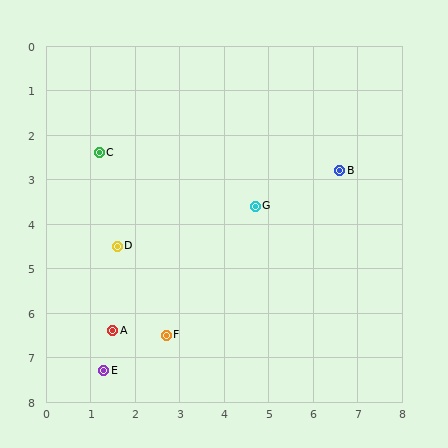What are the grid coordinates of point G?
Point G is at approximately (4.7, 3.6).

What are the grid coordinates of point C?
Point C is at approximately (1.2, 2.4).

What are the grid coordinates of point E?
Point E is at approximately (1.3, 7.3).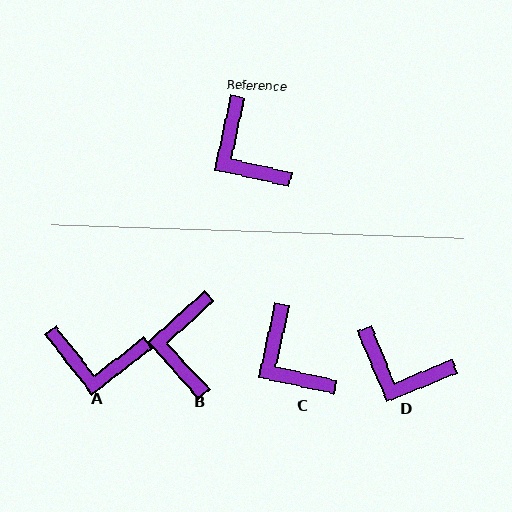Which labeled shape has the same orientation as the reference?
C.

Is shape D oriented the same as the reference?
No, it is off by about 35 degrees.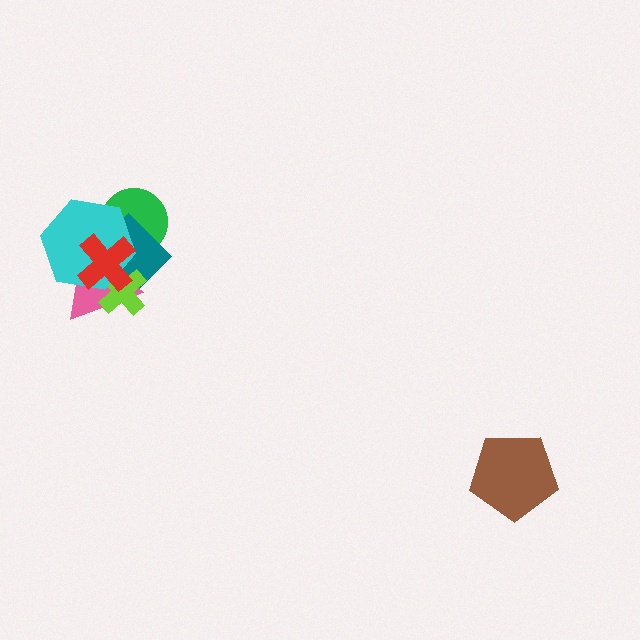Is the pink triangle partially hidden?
Yes, it is partially covered by another shape.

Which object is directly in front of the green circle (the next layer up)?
The teal diamond is directly in front of the green circle.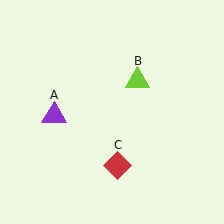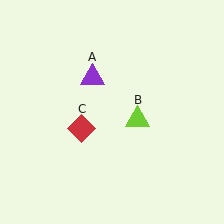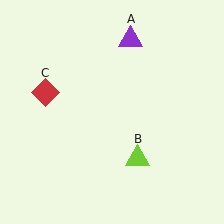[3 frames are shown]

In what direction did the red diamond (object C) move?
The red diamond (object C) moved up and to the left.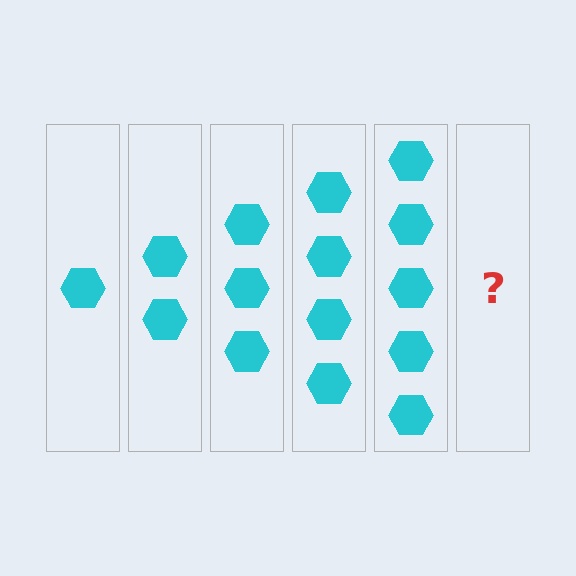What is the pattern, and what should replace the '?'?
The pattern is that each step adds one more hexagon. The '?' should be 6 hexagons.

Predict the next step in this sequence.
The next step is 6 hexagons.